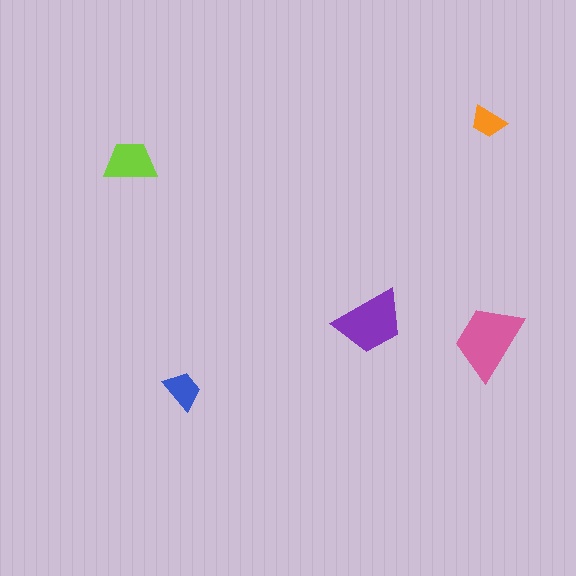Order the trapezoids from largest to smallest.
the pink one, the purple one, the lime one, the blue one, the orange one.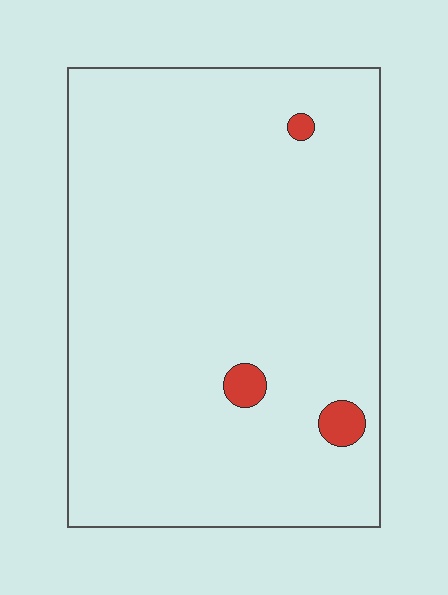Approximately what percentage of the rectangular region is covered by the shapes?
Approximately 5%.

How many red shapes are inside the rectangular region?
3.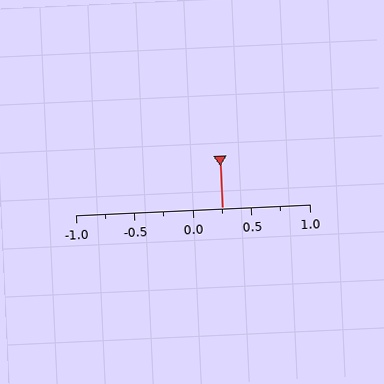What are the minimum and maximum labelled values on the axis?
The axis runs from -1.0 to 1.0.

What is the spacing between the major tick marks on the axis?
The major ticks are spaced 0.5 apart.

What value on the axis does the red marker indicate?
The marker indicates approximately 0.25.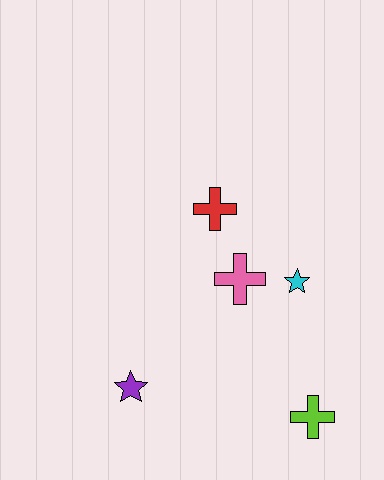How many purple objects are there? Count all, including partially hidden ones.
There is 1 purple object.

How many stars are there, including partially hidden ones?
There are 2 stars.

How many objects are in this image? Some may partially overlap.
There are 5 objects.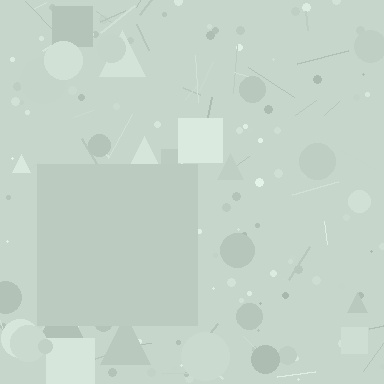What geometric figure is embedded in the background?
A square is embedded in the background.